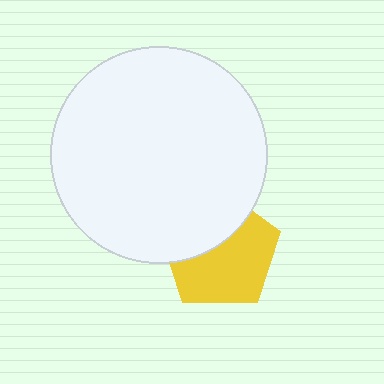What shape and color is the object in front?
The object in front is a white circle.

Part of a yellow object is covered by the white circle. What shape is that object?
It is a pentagon.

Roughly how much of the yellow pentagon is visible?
About half of it is visible (roughly 61%).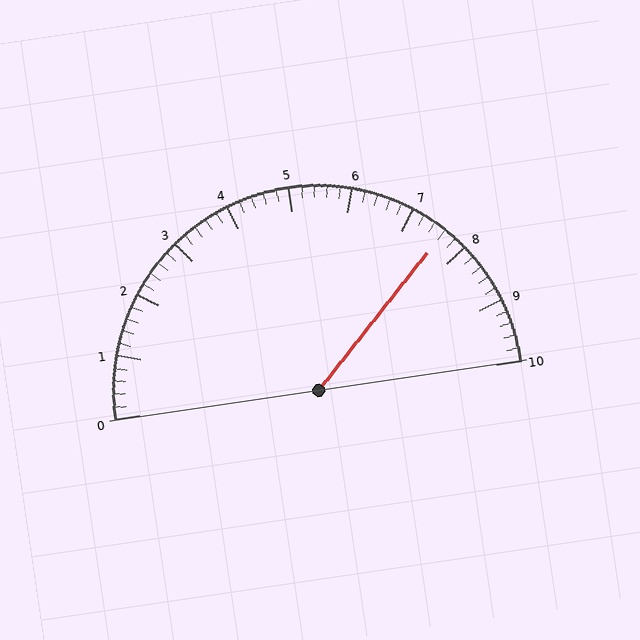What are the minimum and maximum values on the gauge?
The gauge ranges from 0 to 10.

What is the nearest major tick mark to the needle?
The nearest major tick mark is 8.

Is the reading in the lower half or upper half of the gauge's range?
The reading is in the upper half of the range (0 to 10).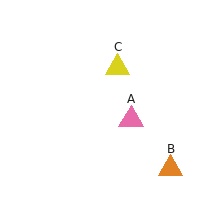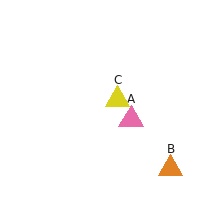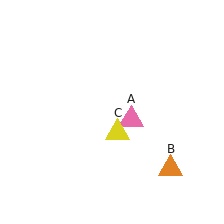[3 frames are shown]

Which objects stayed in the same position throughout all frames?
Pink triangle (object A) and orange triangle (object B) remained stationary.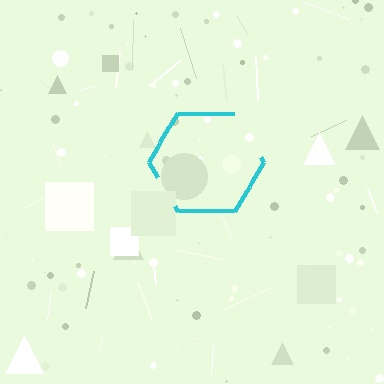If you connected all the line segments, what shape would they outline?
They would outline a hexagon.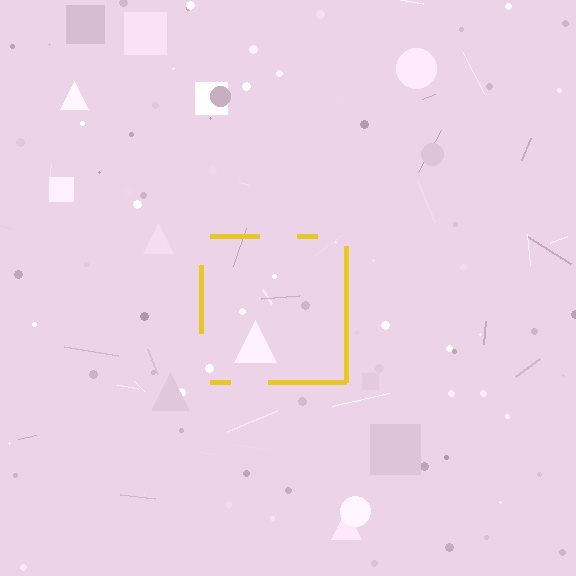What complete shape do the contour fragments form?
The contour fragments form a square.